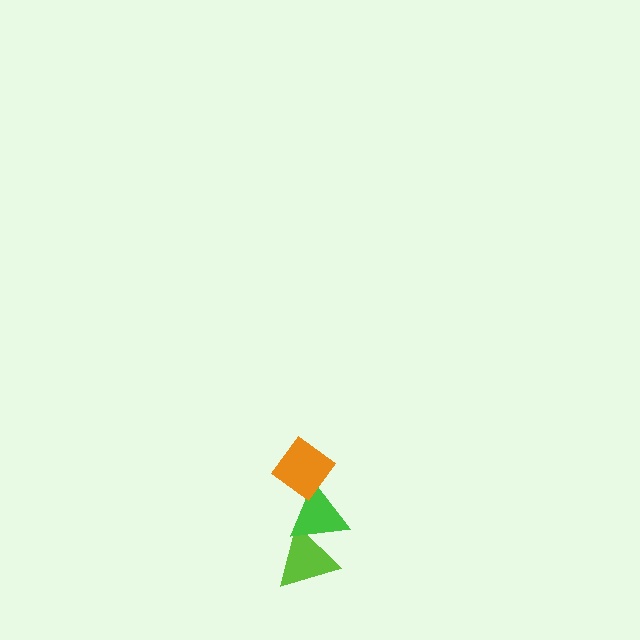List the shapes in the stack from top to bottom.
From top to bottom: the orange diamond, the green triangle, the lime triangle.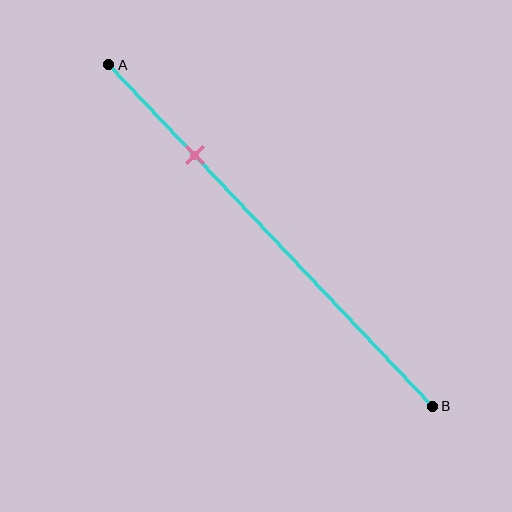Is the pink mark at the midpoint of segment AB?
No, the mark is at about 25% from A, not at the 50% midpoint.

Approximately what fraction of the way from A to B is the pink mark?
The pink mark is approximately 25% of the way from A to B.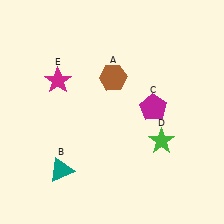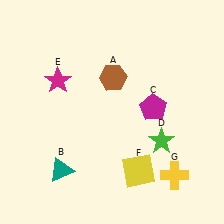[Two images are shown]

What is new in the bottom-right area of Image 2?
A yellow square (F) was added in the bottom-right area of Image 2.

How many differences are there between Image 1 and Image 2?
There are 2 differences between the two images.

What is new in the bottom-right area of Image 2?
A yellow cross (G) was added in the bottom-right area of Image 2.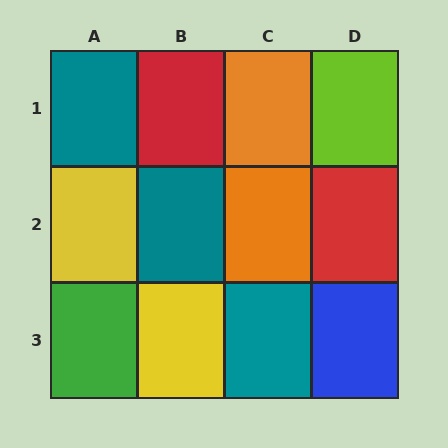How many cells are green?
1 cell is green.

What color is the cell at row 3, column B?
Yellow.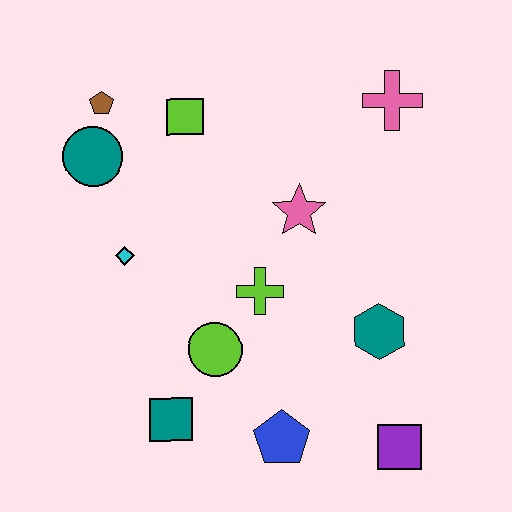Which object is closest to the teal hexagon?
The purple square is closest to the teal hexagon.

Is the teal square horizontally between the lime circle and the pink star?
No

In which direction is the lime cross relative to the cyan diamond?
The lime cross is to the right of the cyan diamond.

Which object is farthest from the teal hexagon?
The brown pentagon is farthest from the teal hexagon.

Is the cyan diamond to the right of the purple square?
No